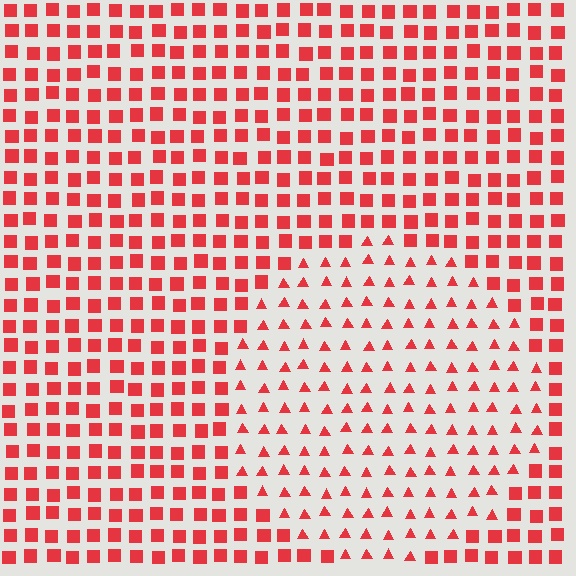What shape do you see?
I see a circle.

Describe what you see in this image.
The image is filled with small red elements arranged in a uniform grid. A circle-shaped region contains triangles, while the surrounding area contains squares. The boundary is defined purely by the change in element shape.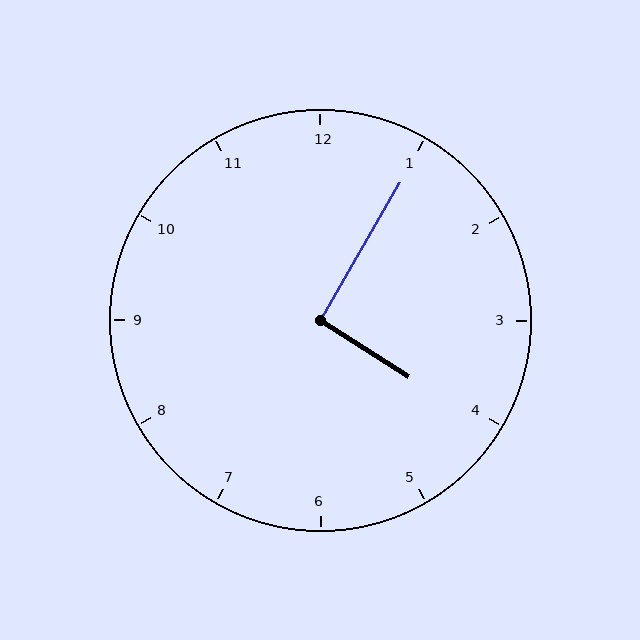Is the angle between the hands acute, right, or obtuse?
It is right.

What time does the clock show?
4:05.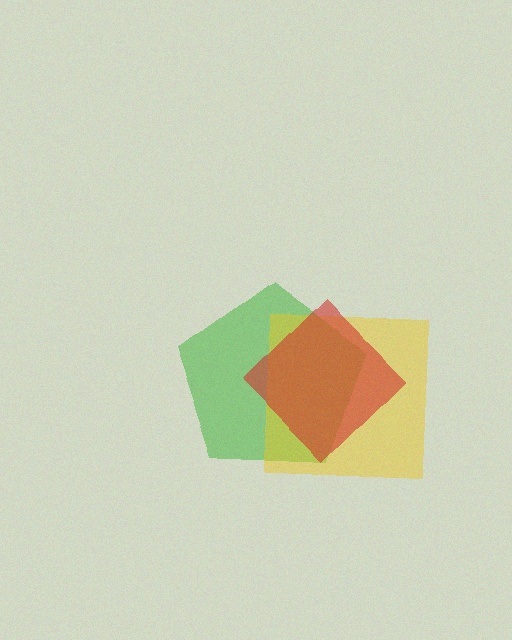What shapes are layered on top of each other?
The layered shapes are: a green pentagon, a yellow square, a red diamond.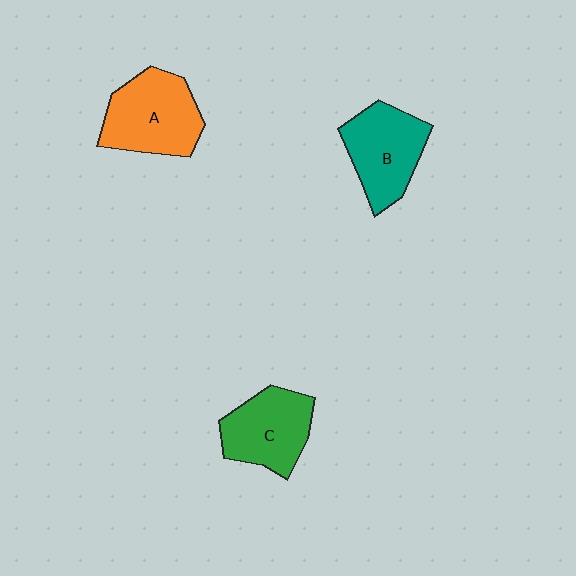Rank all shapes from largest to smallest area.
From largest to smallest: A (orange), B (teal), C (green).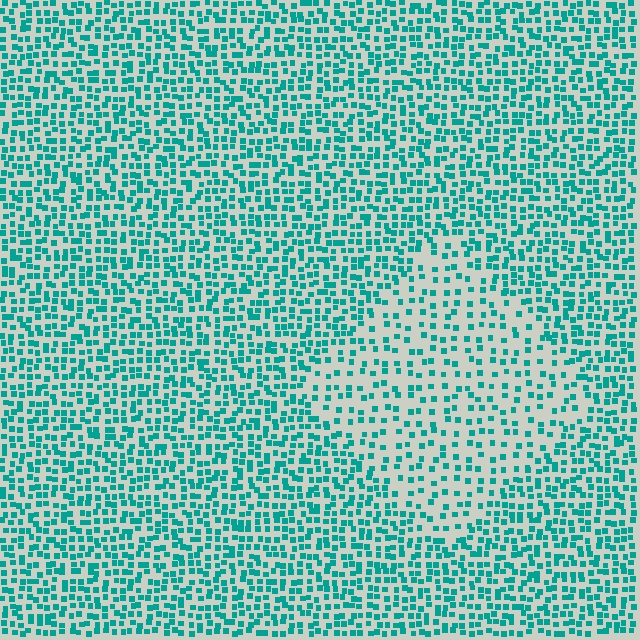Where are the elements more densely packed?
The elements are more densely packed outside the diamond boundary.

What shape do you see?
I see a diamond.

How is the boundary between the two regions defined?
The boundary is defined by a change in element density (approximately 2.0x ratio). All elements are the same color, size, and shape.